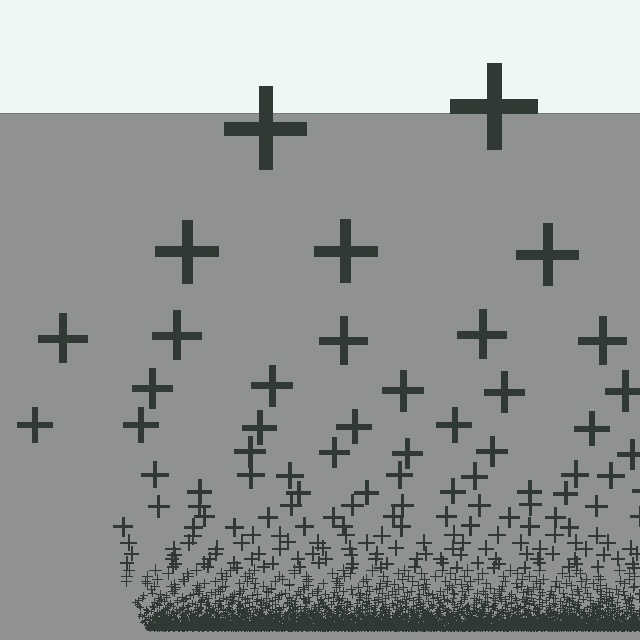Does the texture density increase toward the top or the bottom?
Density increases toward the bottom.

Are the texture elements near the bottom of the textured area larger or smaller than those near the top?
Smaller. The gradient is inverted — elements near the bottom are smaller and denser.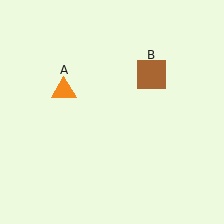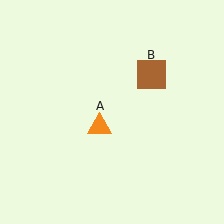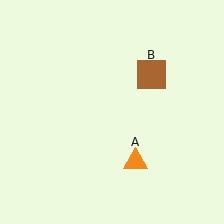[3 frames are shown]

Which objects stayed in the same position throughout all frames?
Brown square (object B) remained stationary.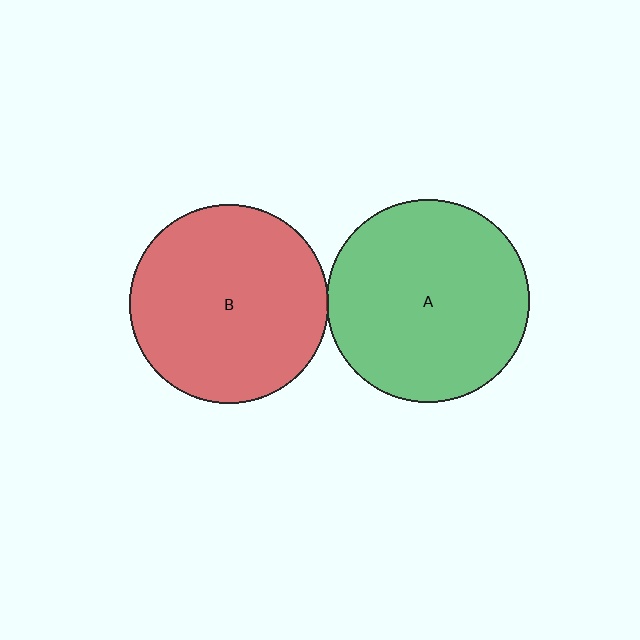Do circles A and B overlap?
Yes.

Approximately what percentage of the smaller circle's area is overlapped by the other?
Approximately 5%.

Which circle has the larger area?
Circle A (green).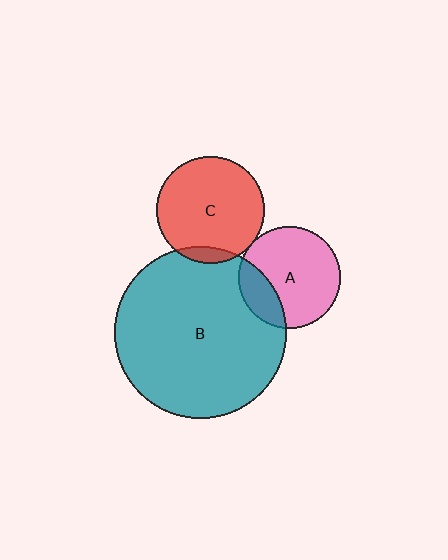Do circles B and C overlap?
Yes.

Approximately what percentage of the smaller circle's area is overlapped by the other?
Approximately 10%.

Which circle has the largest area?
Circle B (teal).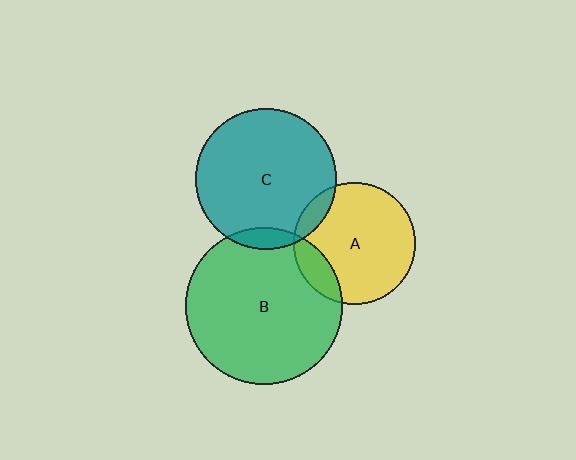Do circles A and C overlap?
Yes.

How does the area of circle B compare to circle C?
Approximately 1.2 times.